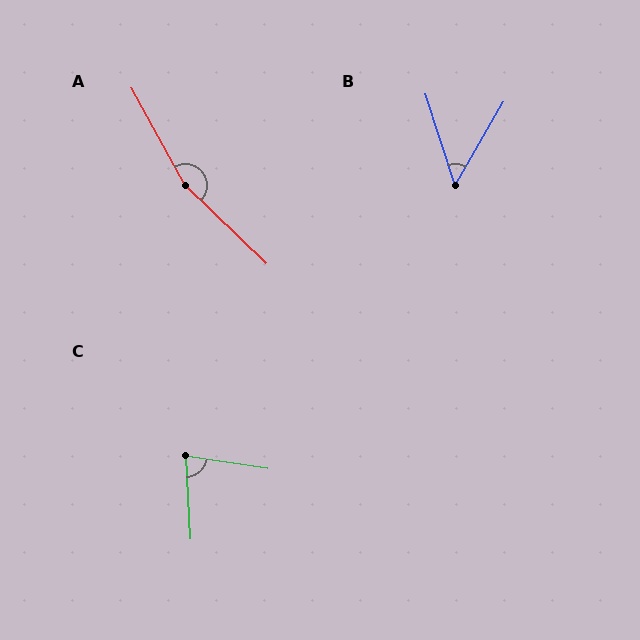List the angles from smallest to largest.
B (48°), C (78°), A (163°).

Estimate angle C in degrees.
Approximately 78 degrees.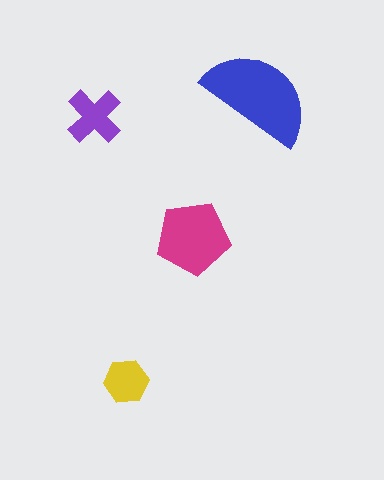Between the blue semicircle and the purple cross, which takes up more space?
The blue semicircle.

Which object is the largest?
The blue semicircle.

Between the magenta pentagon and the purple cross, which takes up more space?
The magenta pentagon.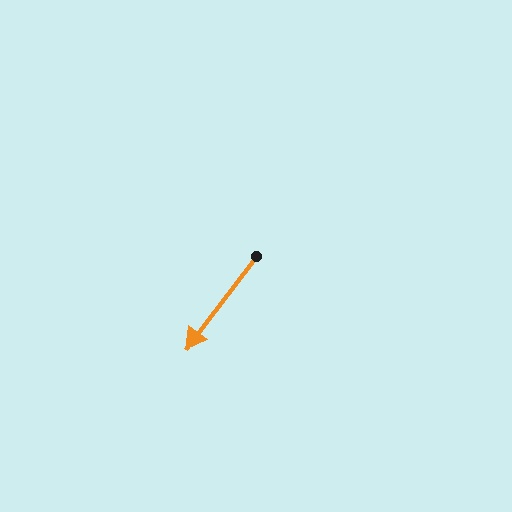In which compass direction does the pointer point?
Southwest.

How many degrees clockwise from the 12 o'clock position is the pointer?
Approximately 217 degrees.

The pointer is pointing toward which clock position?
Roughly 7 o'clock.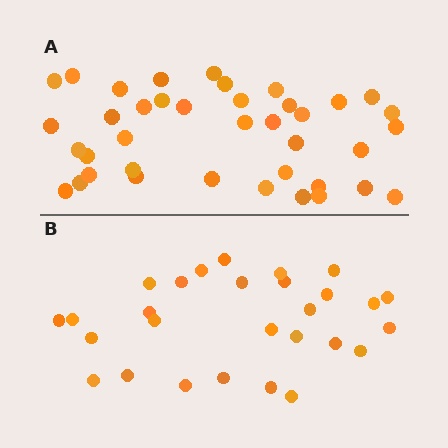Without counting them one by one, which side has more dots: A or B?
Region A (the top region) has more dots.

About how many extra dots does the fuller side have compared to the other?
Region A has roughly 12 or so more dots than region B.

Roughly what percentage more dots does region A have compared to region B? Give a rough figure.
About 40% more.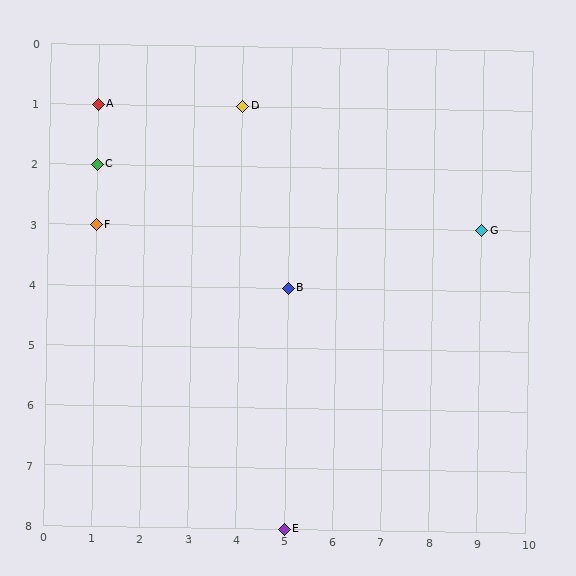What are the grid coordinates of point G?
Point G is at grid coordinates (9, 3).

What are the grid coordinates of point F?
Point F is at grid coordinates (1, 3).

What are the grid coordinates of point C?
Point C is at grid coordinates (1, 2).